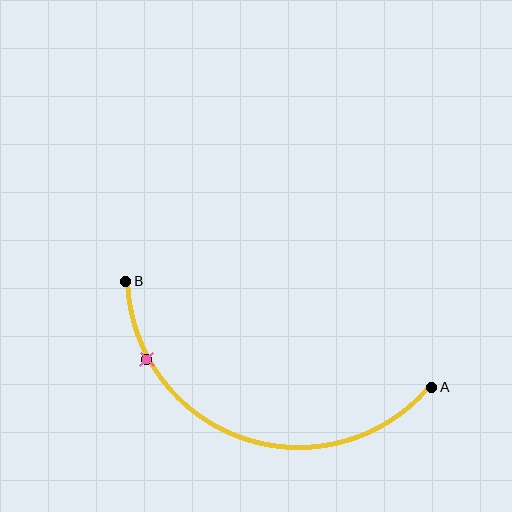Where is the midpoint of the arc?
The arc midpoint is the point on the curve farthest from the straight line joining A and B. It sits below that line.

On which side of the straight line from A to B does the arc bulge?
The arc bulges below the straight line connecting A and B.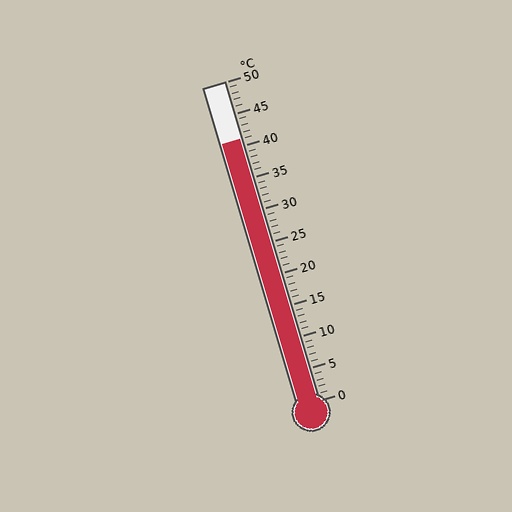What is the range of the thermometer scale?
The thermometer scale ranges from 0°C to 50°C.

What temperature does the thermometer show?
The thermometer shows approximately 41°C.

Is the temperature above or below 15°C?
The temperature is above 15°C.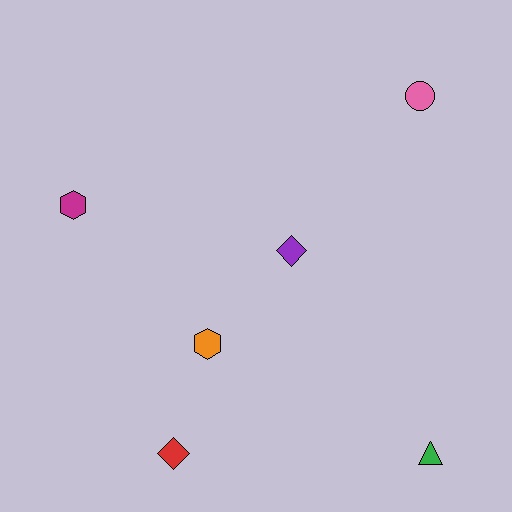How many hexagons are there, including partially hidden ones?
There are 2 hexagons.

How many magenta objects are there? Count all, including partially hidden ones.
There is 1 magenta object.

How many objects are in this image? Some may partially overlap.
There are 6 objects.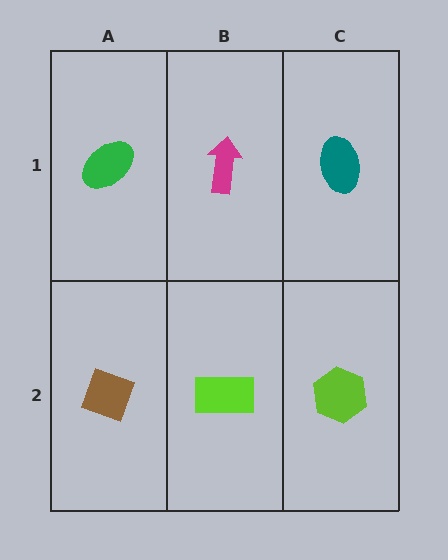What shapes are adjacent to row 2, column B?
A magenta arrow (row 1, column B), a brown diamond (row 2, column A), a lime hexagon (row 2, column C).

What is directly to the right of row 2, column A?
A lime rectangle.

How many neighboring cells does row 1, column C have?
2.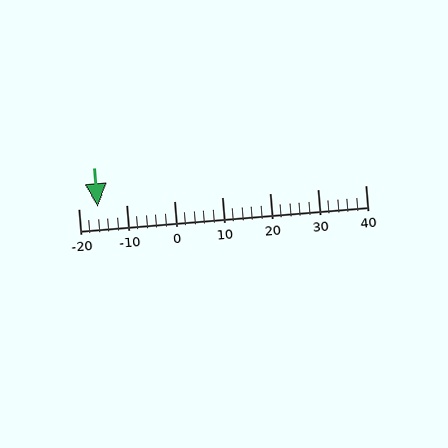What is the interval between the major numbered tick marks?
The major tick marks are spaced 10 units apart.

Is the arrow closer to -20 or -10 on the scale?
The arrow is closer to -20.